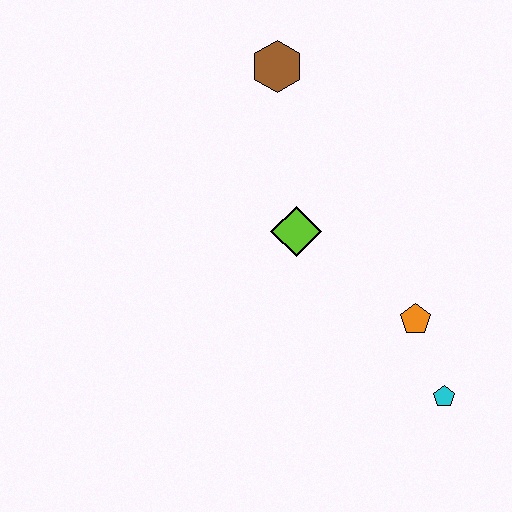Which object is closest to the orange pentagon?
The cyan pentagon is closest to the orange pentagon.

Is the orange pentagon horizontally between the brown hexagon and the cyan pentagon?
Yes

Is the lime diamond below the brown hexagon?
Yes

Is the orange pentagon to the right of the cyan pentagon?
No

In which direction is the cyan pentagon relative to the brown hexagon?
The cyan pentagon is below the brown hexagon.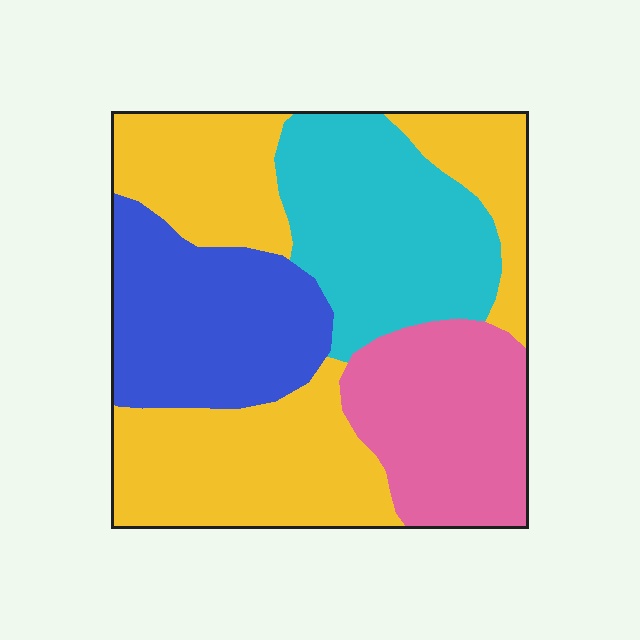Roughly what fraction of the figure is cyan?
Cyan takes up between a sixth and a third of the figure.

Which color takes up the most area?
Yellow, at roughly 40%.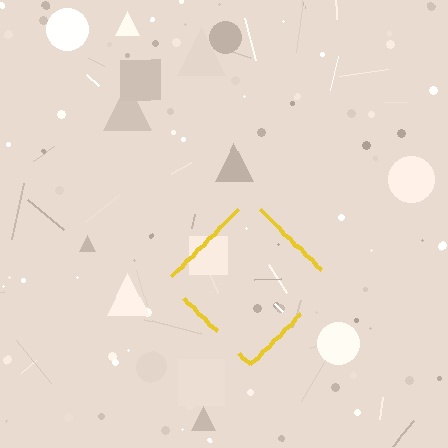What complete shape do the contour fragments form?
The contour fragments form a diamond.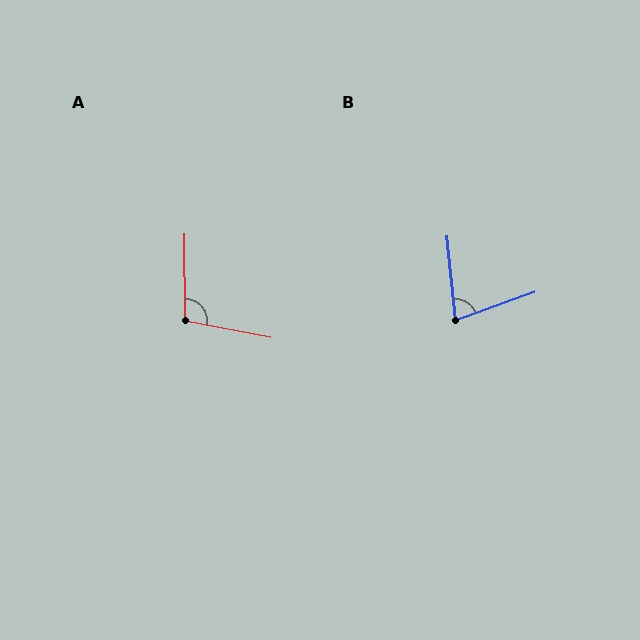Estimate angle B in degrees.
Approximately 76 degrees.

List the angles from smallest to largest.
B (76°), A (101°).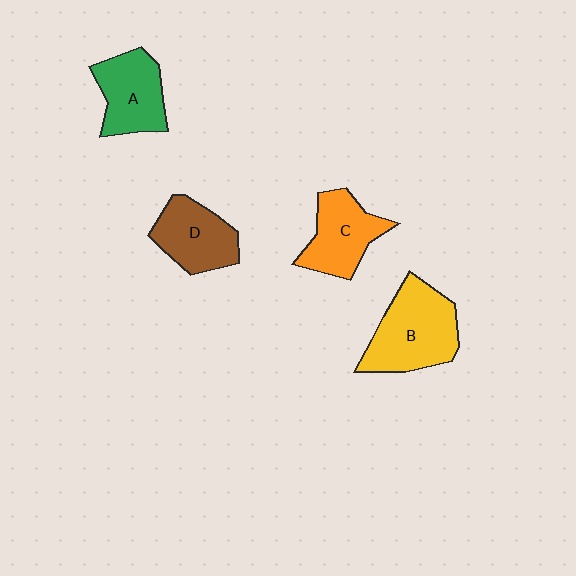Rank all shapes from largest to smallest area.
From largest to smallest: B (yellow), A (green), C (orange), D (brown).